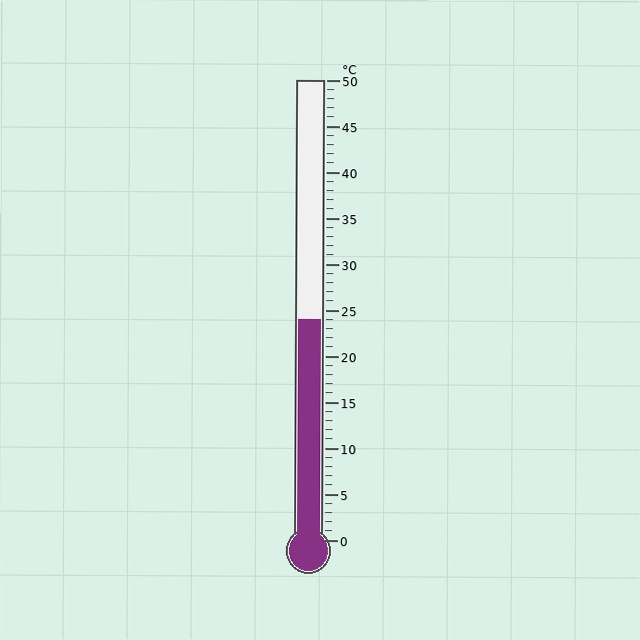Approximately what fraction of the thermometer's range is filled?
The thermometer is filled to approximately 50% of its range.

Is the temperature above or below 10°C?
The temperature is above 10°C.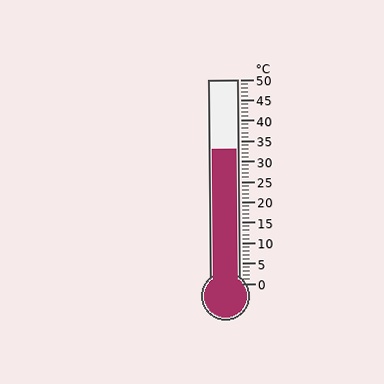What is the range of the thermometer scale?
The thermometer scale ranges from 0°C to 50°C.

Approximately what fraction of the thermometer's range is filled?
The thermometer is filled to approximately 65% of its range.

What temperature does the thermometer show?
The thermometer shows approximately 33°C.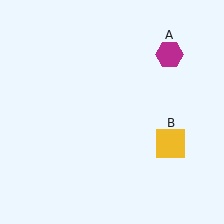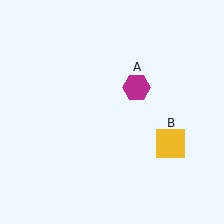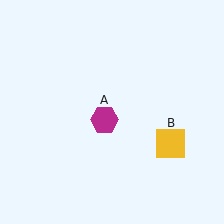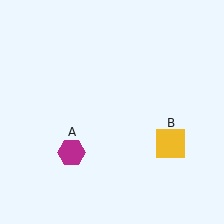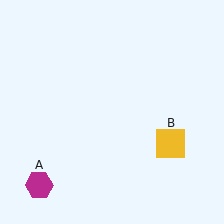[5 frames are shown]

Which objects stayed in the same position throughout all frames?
Yellow square (object B) remained stationary.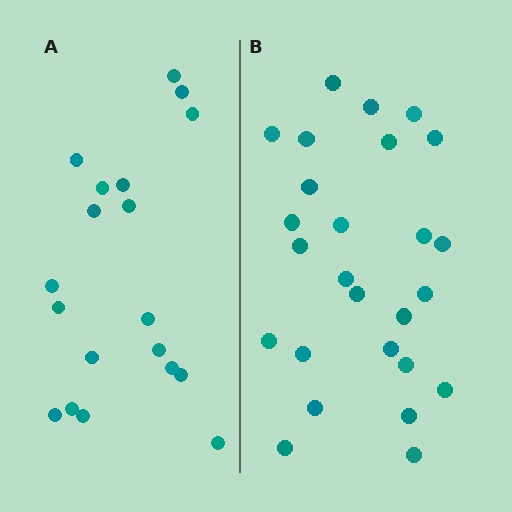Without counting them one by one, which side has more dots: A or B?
Region B (the right region) has more dots.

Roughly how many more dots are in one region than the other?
Region B has roughly 8 or so more dots than region A.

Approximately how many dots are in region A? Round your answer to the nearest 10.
About 20 dots. (The exact count is 19, which rounds to 20.)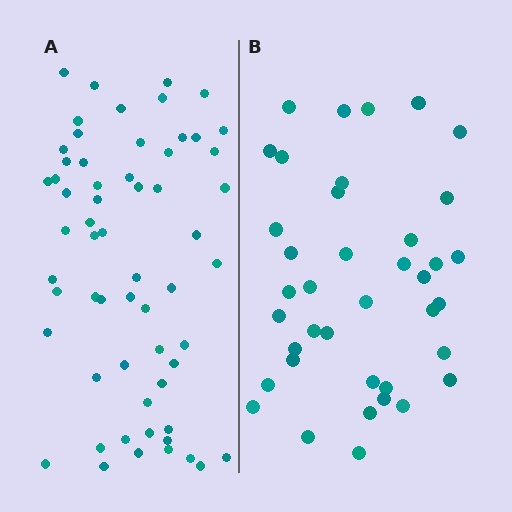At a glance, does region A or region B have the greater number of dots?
Region A (the left region) has more dots.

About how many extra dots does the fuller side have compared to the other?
Region A has approximately 20 more dots than region B.